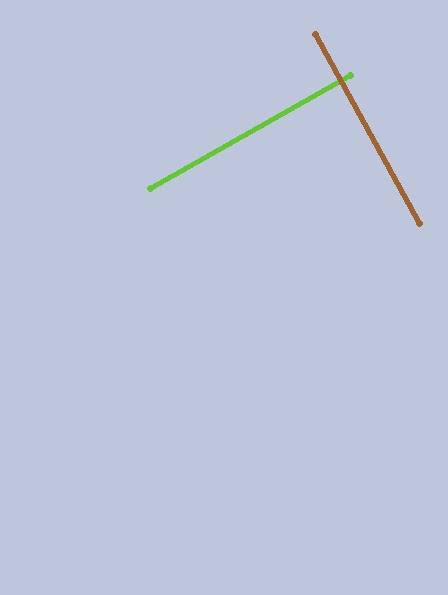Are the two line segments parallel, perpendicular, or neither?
Perpendicular — they meet at approximately 89°.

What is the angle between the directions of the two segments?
Approximately 89 degrees.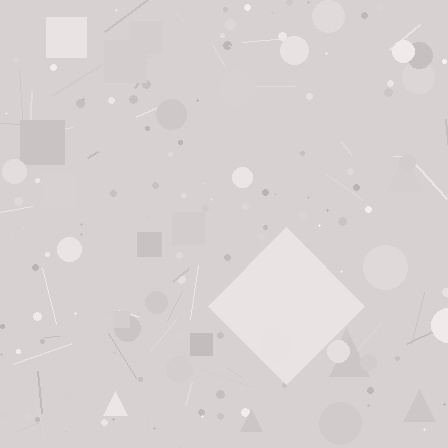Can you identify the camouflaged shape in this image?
The camouflaged shape is a diamond.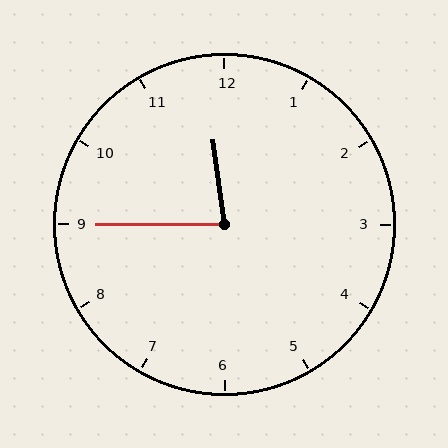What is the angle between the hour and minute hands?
Approximately 82 degrees.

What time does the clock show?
11:45.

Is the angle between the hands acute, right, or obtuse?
It is acute.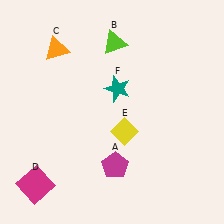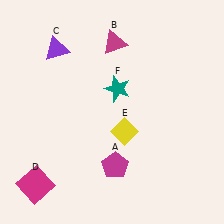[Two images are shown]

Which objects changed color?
B changed from lime to magenta. C changed from orange to purple.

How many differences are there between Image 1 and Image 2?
There are 2 differences between the two images.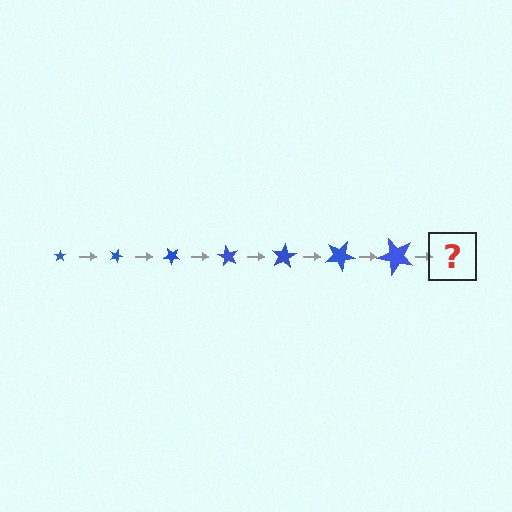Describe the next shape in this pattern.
It should be a star, larger than the previous one and rotated 140 degrees from the start.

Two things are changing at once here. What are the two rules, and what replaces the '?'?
The two rules are that the star grows larger each step and it rotates 20 degrees each step. The '?' should be a star, larger than the previous one and rotated 140 degrees from the start.